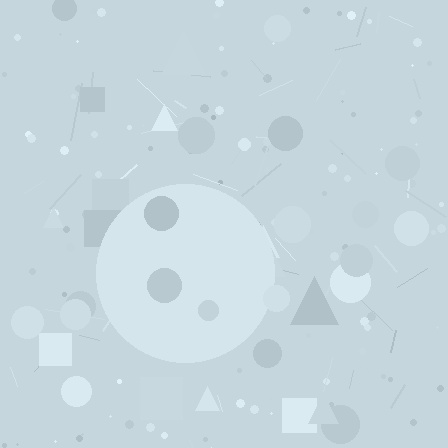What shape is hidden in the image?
A circle is hidden in the image.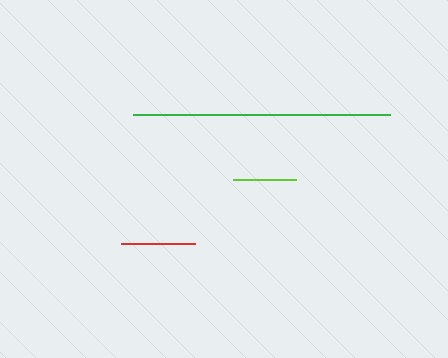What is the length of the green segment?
The green segment is approximately 258 pixels long.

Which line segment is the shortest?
The lime line is the shortest at approximately 63 pixels.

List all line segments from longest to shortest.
From longest to shortest: green, red, lime.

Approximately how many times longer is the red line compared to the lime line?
The red line is approximately 1.2 times the length of the lime line.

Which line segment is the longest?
The green line is the longest at approximately 258 pixels.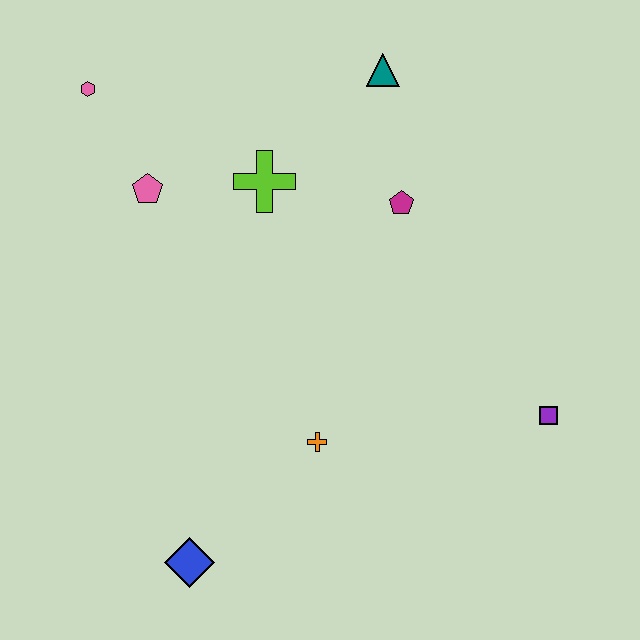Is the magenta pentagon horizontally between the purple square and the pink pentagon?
Yes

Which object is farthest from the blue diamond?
The teal triangle is farthest from the blue diamond.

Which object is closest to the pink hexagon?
The pink pentagon is closest to the pink hexagon.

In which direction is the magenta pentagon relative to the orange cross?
The magenta pentagon is above the orange cross.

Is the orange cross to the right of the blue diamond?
Yes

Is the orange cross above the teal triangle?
No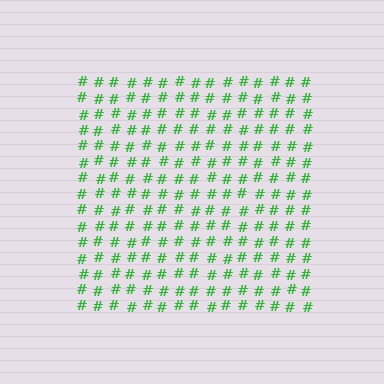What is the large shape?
The large shape is a square.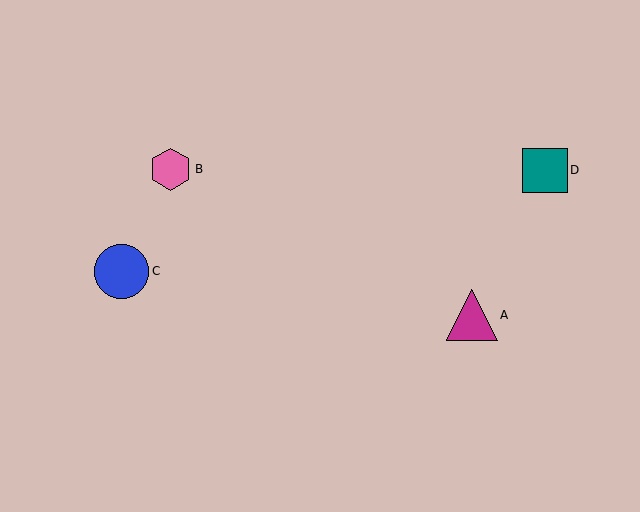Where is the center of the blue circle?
The center of the blue circle is at (122, 271).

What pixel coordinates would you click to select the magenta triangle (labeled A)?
Click at (472, 315) to select the magenta triangle A.